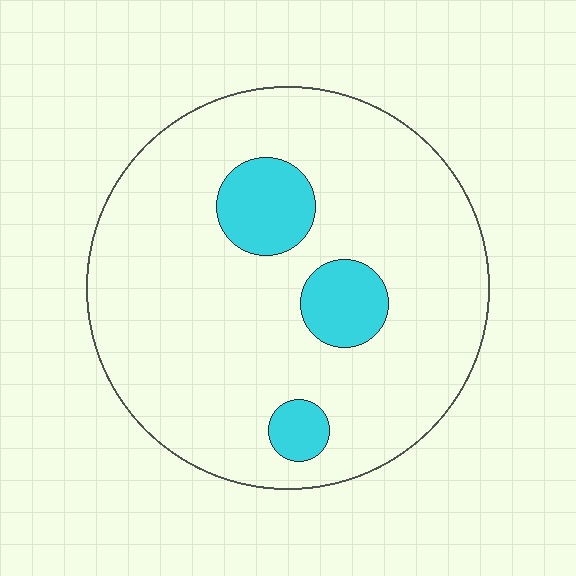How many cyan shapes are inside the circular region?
3.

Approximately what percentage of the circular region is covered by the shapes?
Approximately 15%.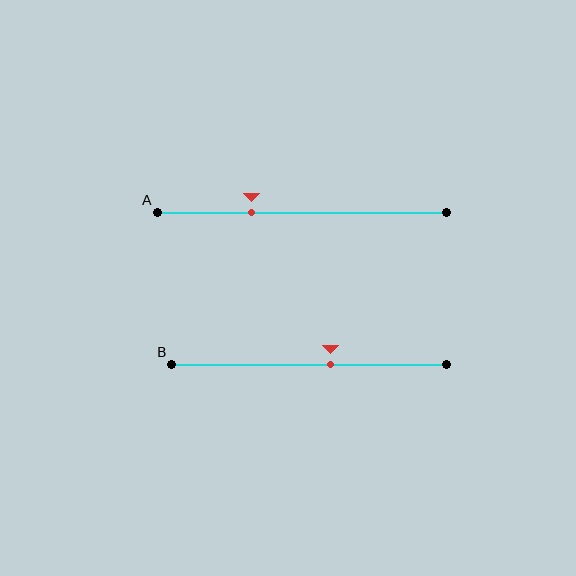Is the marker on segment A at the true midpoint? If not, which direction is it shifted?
No, the marker on segment A is shifted to the left by about 17% of the segment length.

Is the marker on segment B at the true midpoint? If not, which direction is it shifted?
No, the marker on segment B is shifted to the right by about 8% of the segment length.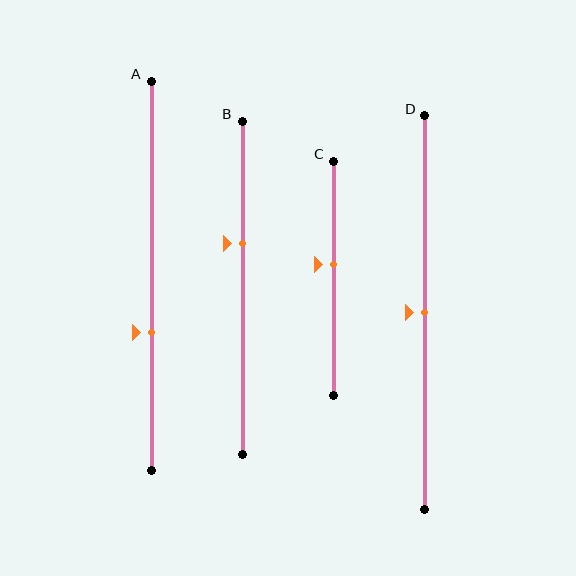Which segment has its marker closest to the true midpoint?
Segment D has its marker closest to the true midpoint.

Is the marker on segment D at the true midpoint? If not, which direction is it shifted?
Yes, the marker on segment D is at the true midpoint.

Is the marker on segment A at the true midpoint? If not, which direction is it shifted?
No, the marker on segment A is shifted downward by about 14% of the segment length.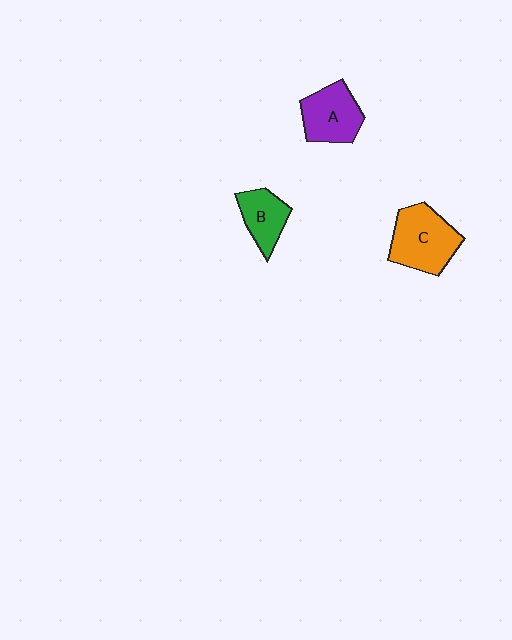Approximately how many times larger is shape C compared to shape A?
Approximately 1.2 times.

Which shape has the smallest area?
Shape B (green).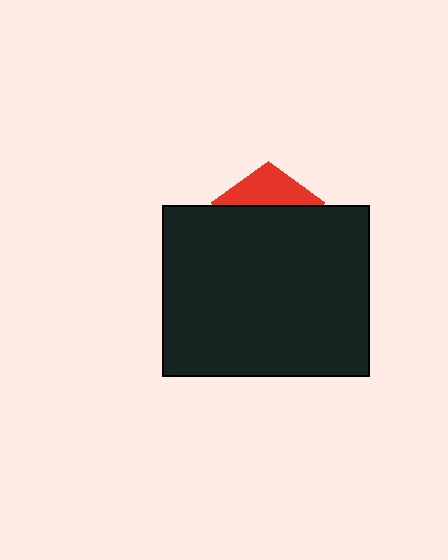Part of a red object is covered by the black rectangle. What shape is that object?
It is a pentagon.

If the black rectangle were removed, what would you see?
You would see the complete red pentagon.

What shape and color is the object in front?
The object in front is a black rectangle.